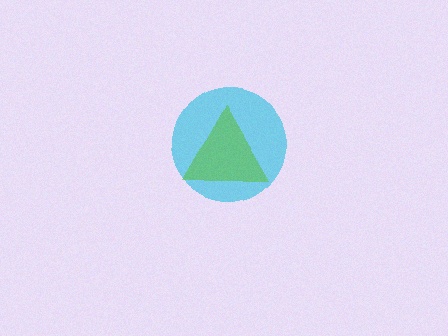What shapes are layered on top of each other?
The layered shapes are: a cyan circle, a lime triangle.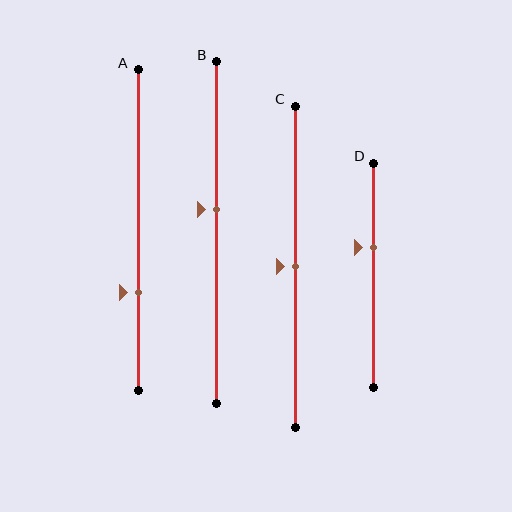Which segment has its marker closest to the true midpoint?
Segment C has its marker closest to the true midpoint.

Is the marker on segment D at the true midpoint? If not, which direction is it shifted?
No, the marker on segment D is shifted upward by about 12% of the segment length.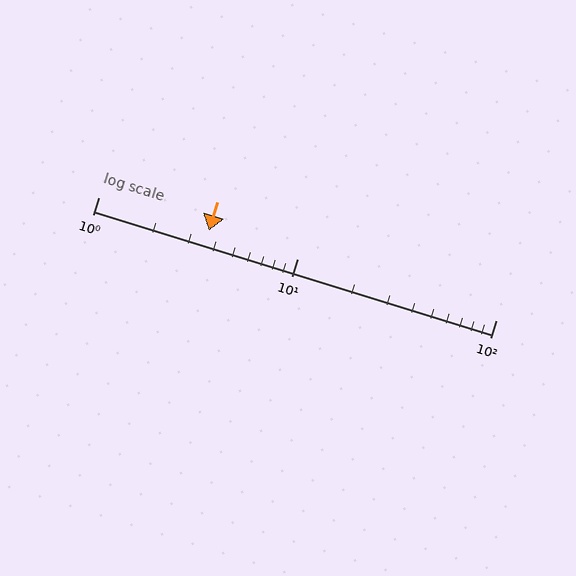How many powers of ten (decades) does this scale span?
The scale spans 2 decades, from 1 to 100.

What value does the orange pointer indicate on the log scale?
The pointer indicates approximately 3.6.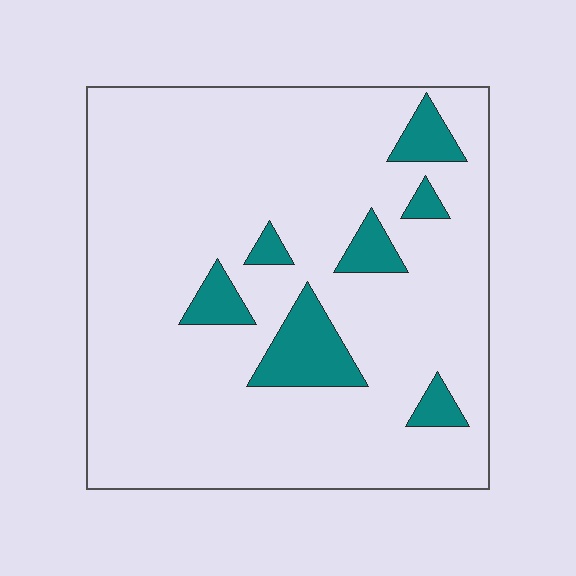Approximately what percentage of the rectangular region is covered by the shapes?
Approximately 10%.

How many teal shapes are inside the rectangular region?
7.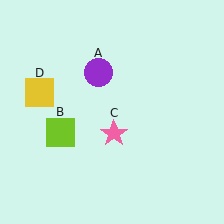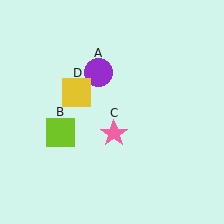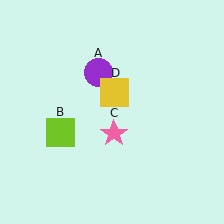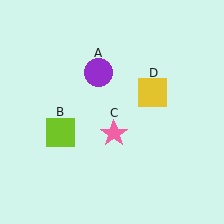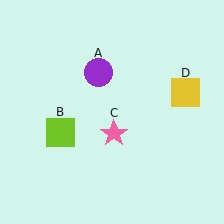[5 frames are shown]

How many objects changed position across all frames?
1 object changed position: yellow square (object D).